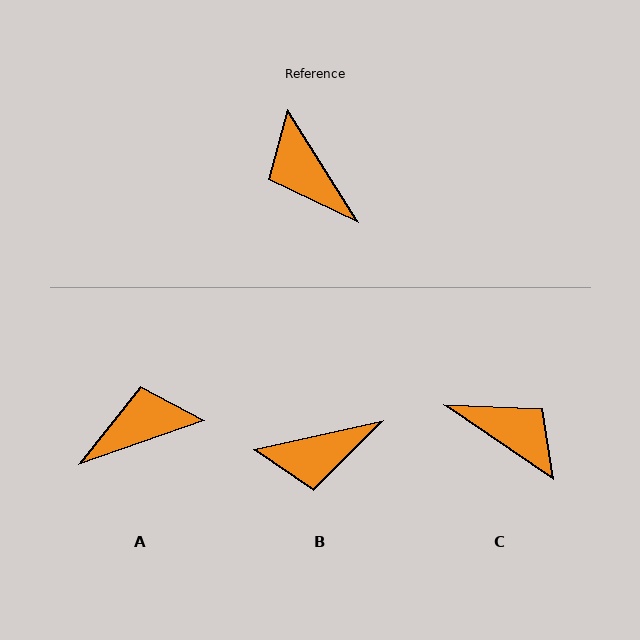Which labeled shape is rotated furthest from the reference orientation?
C, about 156 degrees away.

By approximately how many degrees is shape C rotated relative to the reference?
Approximately 156 degrees clockwise.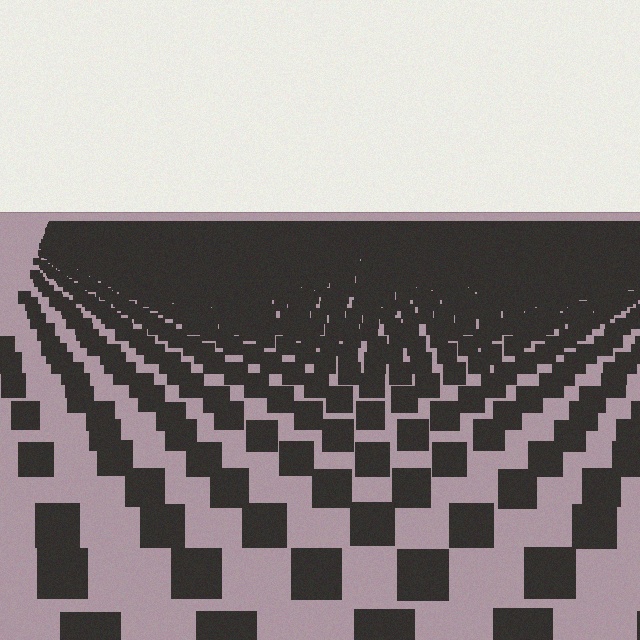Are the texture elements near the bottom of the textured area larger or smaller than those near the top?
Larger. Near the bottom, elements are closer to the viewer and appear at a bigger on-screen size.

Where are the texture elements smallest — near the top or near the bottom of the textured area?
Near the top.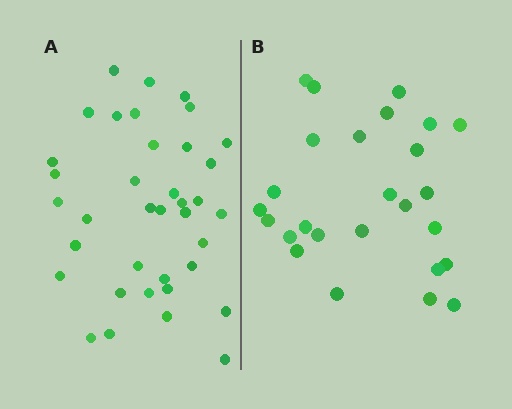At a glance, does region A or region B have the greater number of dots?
Region A (the left region) has more dots.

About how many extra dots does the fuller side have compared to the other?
Region A has roughly 12 or so more dots than region B.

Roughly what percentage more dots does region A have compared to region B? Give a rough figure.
About 40% more.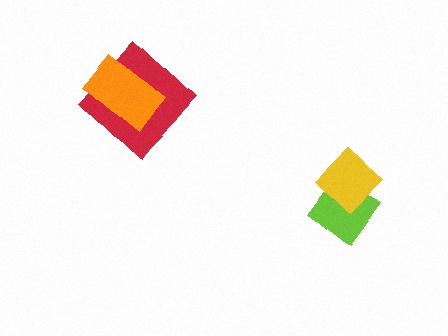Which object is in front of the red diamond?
The orange rectangle is in front of the red diamond.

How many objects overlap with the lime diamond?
1 object overlaps with the lime diamond.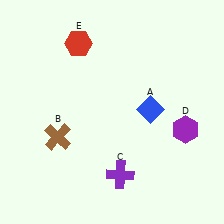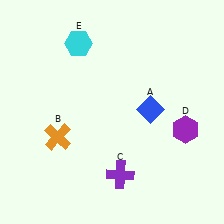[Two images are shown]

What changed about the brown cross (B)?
In Image 1, B is brown. In Image 2, it changed to orange.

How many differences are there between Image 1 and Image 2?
There are 2 differences between the two images.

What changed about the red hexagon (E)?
In Image 1, E is red. In Image 2, it changed to cyan.